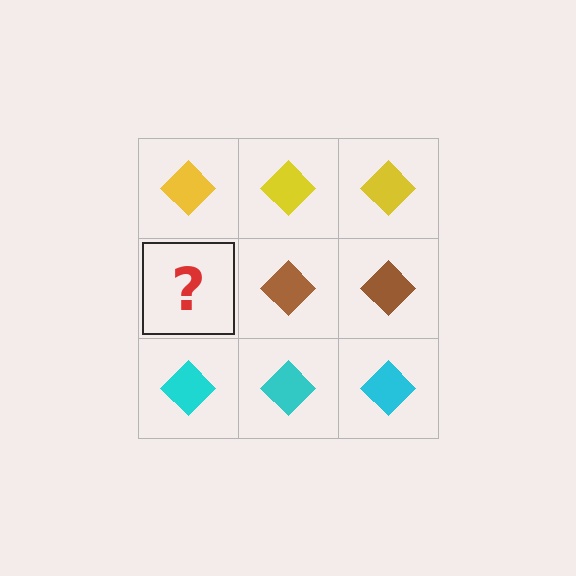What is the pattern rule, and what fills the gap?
The rule is that each row has a consistent color. The gap should be filled with a brown diamond.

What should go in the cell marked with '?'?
The missing cell should contain a brown diamond.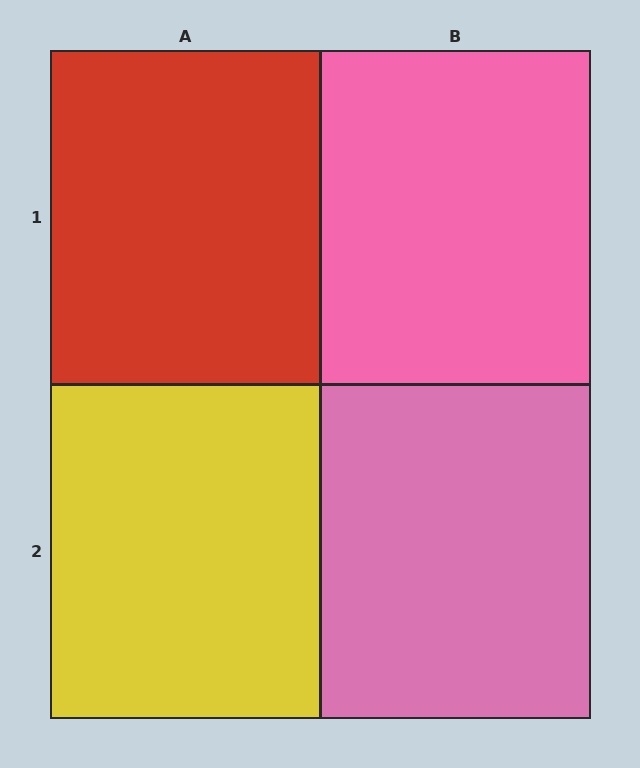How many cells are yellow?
1 cell is yellow.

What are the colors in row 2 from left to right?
Yellow, pink.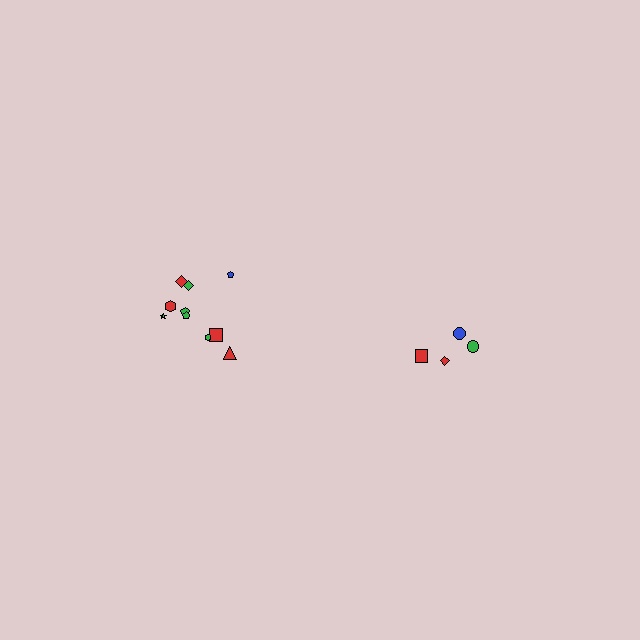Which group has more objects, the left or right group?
The left group.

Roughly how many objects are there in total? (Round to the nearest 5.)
Roughly 15 objects in total.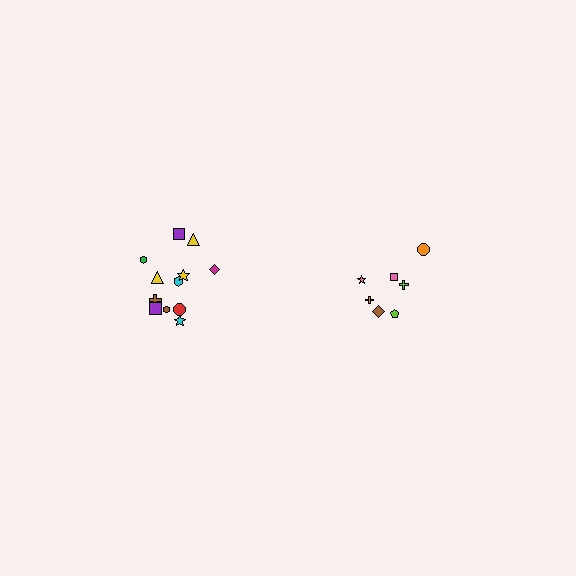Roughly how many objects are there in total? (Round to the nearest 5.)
Roughly 20 objects in total.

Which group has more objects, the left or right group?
The left group.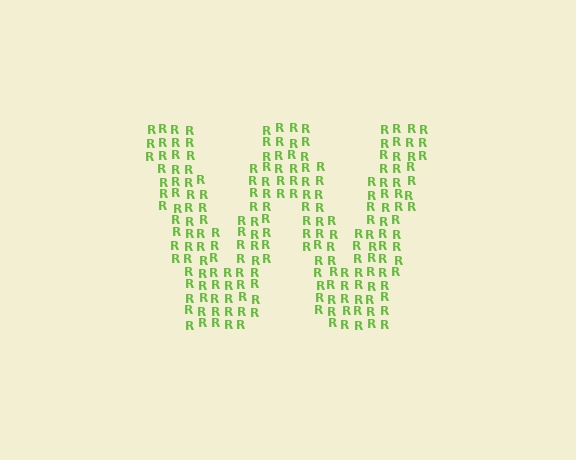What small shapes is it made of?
It is made of small letter R's.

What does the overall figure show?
The overall figure shows the letter W.